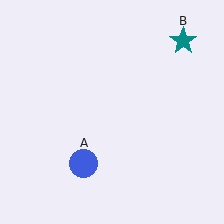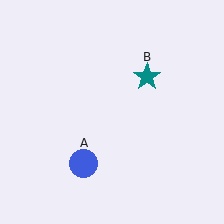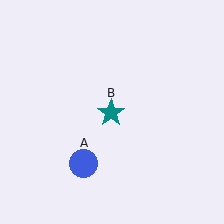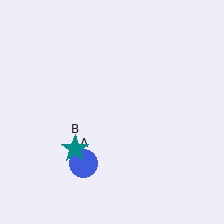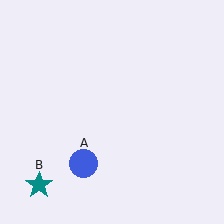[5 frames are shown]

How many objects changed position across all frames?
1 object changed position: teal star (object B).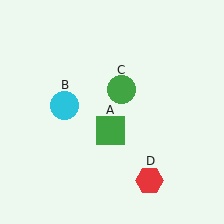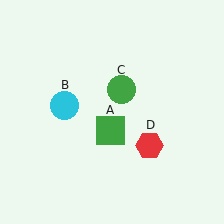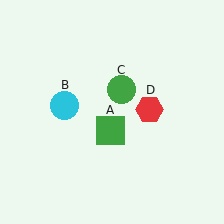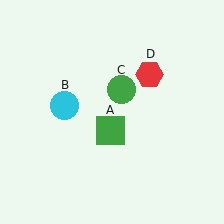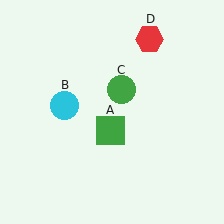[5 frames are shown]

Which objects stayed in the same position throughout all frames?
Green square (object A) and cyan circle (object B) and green circle (object C) remained stationary.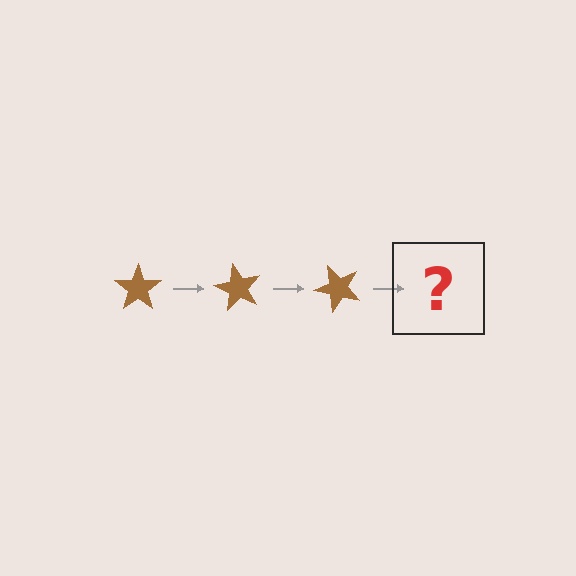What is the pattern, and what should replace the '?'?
The pattern is that the star rotates 60 degrees each step. The '?' should be a brown star rotated 180 degrees.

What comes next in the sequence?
The next element should be a brown star rotated 180 degrees.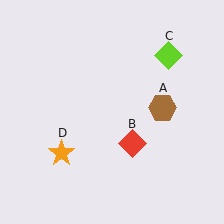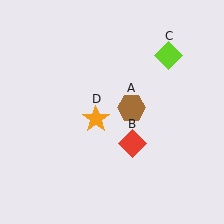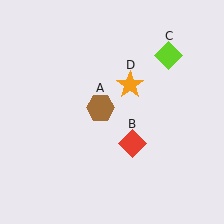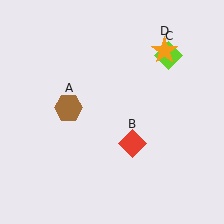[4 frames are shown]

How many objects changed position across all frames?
2 objects changed position: brown hexagon (object A), orange star (object D).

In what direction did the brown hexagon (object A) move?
The brown hexagon (object A) moved left.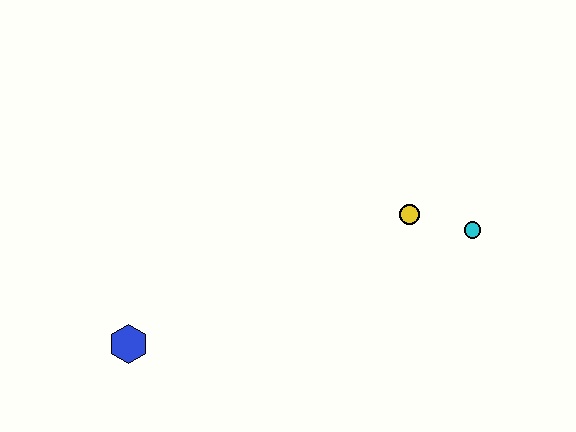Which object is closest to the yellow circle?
The cyan circle is closest to the yellow circle.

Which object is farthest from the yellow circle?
The blue hexagon is farthest from the yellow circle.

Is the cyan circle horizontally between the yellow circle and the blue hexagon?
No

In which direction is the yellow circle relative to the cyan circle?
The yellow circle is to the left of the cyan circle.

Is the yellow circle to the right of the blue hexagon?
Yes